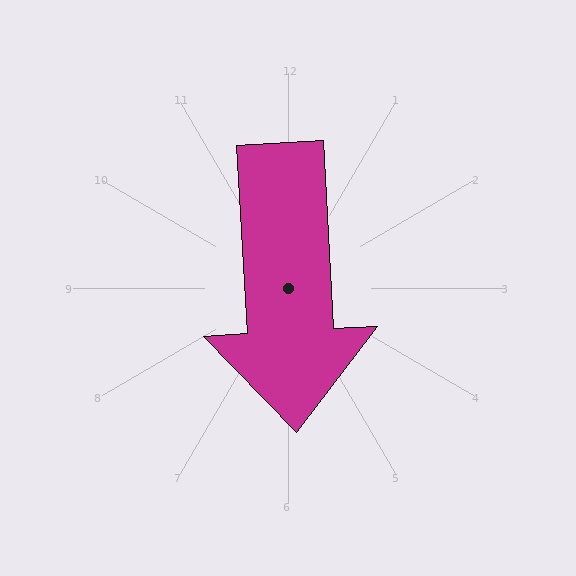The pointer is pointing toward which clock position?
Roughly 6 o'clock.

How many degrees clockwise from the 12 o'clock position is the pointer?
Approximately 177 degrees.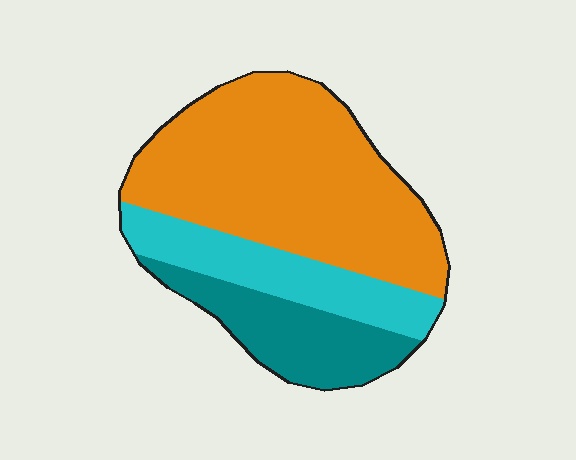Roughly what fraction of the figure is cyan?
Cyan takes up about one fifth (1/5) of the figure.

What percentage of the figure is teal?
Teal takes up between a sixth and a third of the figure.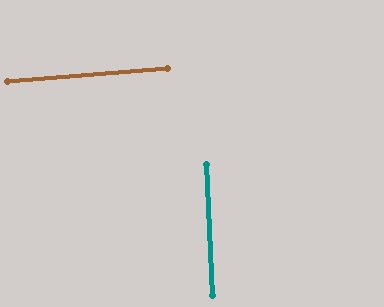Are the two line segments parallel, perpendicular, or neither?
Perpendicular — they meet at approximately 88°.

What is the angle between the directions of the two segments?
Approximately 88 degrees.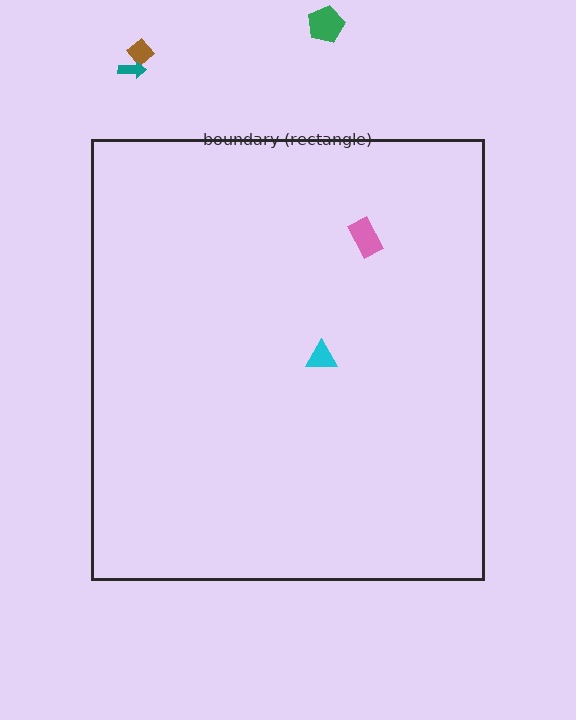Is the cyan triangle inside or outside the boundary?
Inside.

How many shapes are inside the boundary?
2 inside, 3 outside.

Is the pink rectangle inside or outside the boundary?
Inside.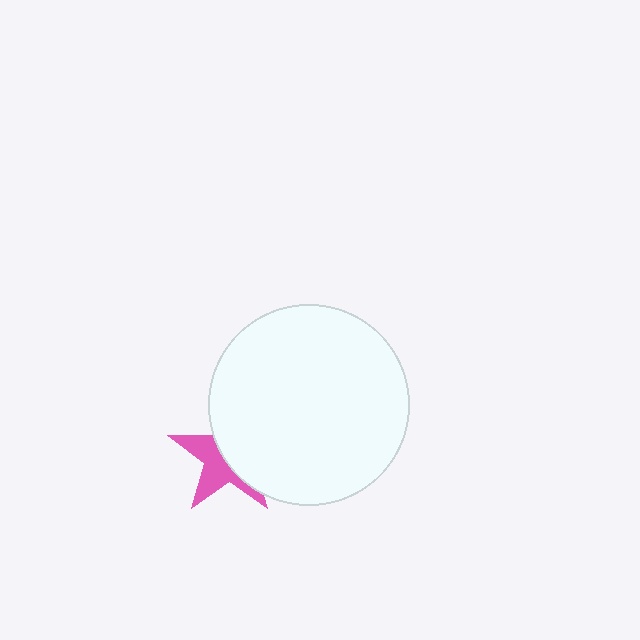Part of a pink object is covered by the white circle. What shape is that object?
It is a star.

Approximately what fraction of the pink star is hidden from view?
Roughly 55% of the pink star is hidden behind the white circle.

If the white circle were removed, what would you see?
You would see the complete pink star.